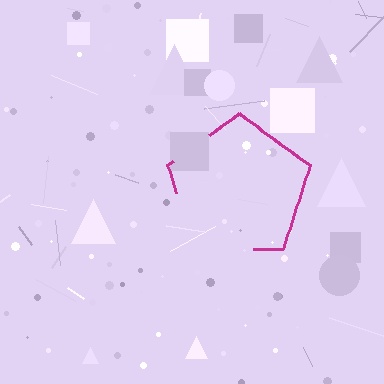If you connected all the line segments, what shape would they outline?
They would outline a pentagon.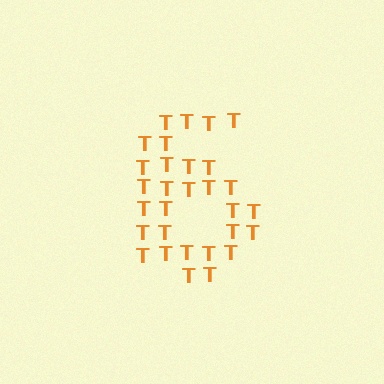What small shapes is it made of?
It is made of small letter T's.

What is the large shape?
The large shape is the digit 6.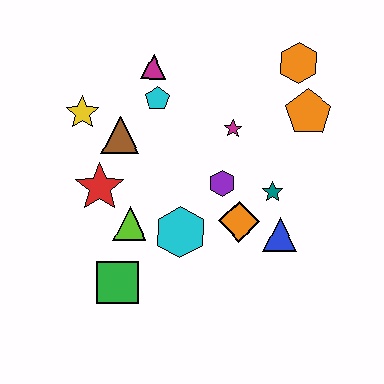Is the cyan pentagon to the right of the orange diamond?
No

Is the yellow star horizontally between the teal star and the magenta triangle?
No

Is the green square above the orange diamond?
No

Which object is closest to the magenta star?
The purple hexagon is closest to the magenta star.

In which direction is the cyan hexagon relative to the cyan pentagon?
The cyan hexagon is below the cyan pentagon.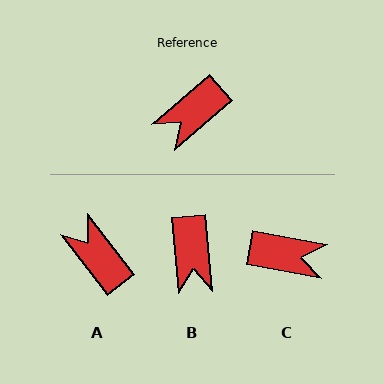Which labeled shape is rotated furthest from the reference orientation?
C, about 130 degrees away.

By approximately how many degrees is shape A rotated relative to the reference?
Approximately 93 degrees clockwise.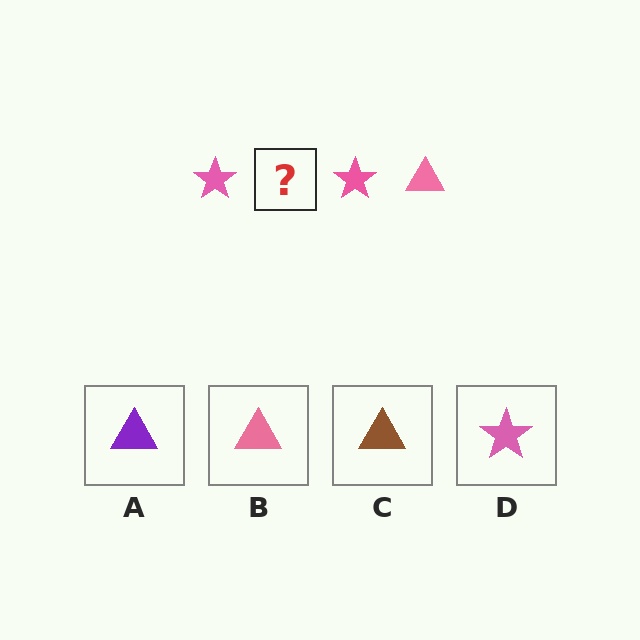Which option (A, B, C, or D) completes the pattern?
B.